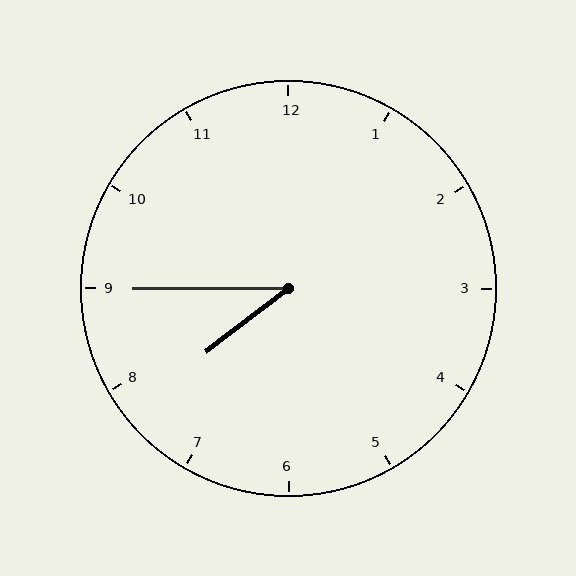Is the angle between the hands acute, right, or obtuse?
It is acute.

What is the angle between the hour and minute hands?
Approximately 38 degrees.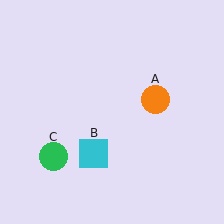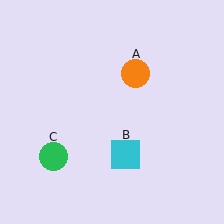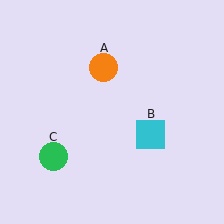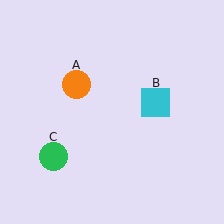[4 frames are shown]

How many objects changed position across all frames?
2 objects changed position: orange circle (object A), cyan square (object B).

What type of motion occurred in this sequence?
The orange circle (object A), cyan square (object B) rotated counterclockwise around the center of the scene.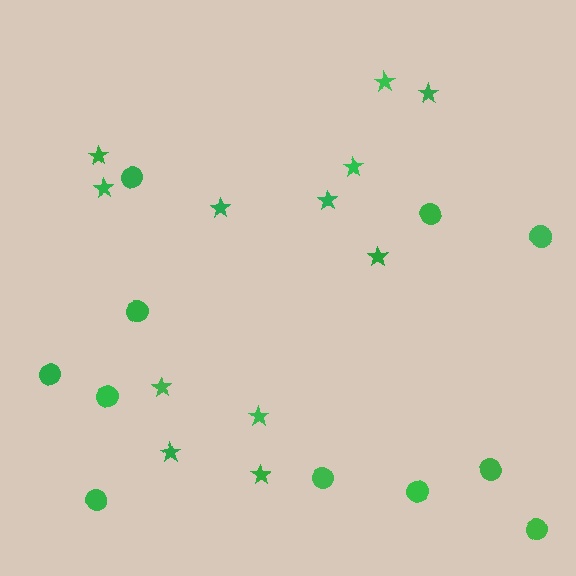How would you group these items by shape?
There are 2 groups: one group of stars (12) and one group of circles (11).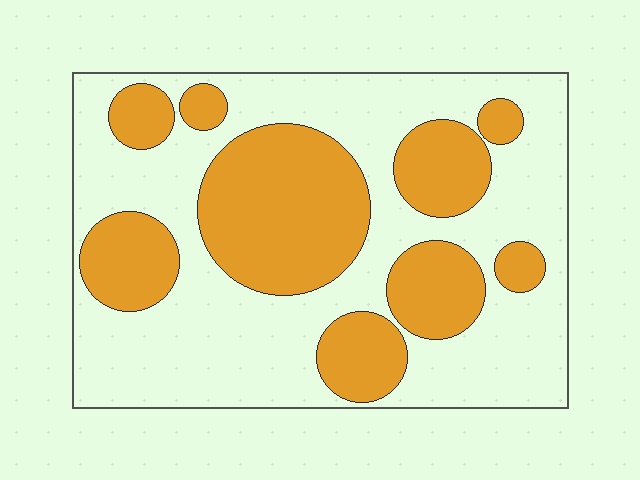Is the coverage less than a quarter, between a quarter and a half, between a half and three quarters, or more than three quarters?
Between a quarter and a half.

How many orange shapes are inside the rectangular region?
9.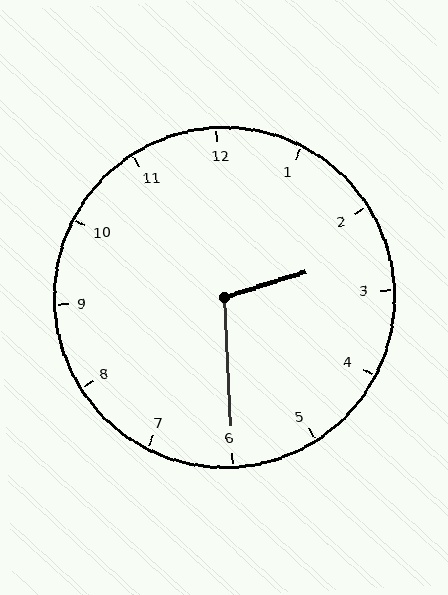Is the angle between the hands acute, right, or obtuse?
It is obtuse.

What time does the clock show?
2:30.